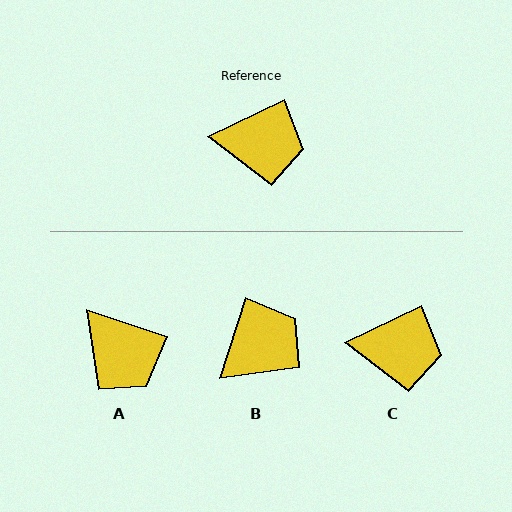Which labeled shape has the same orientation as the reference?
C.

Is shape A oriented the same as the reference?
No, it is off by about 44 degrees.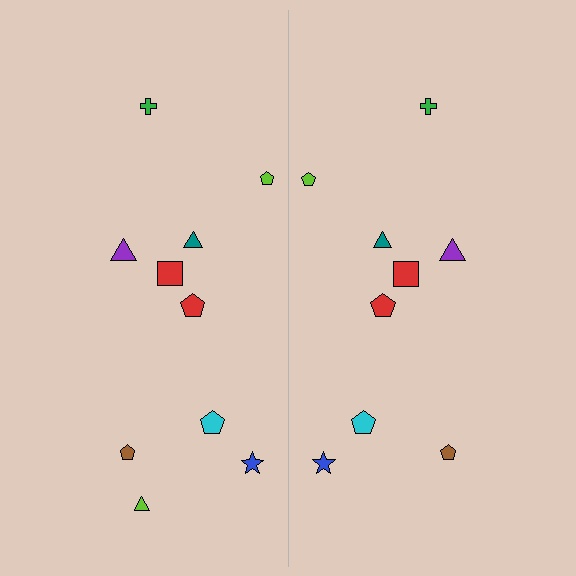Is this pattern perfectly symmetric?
No, the pattern is not perfectly symmetric. A lime triangle is missing from the right side.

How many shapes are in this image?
There are 19 shapes in this image.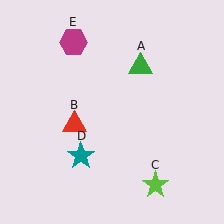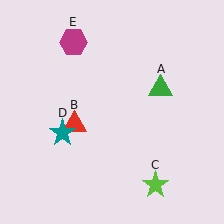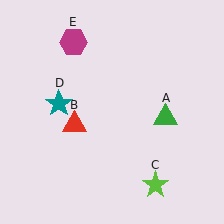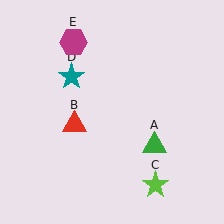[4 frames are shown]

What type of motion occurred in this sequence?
The green triangle (object A), teal star (object D) rotated clockwise around the center of the scene.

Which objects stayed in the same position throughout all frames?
Red triangle (object B) and lime star (object C) and magenta hexagon (object E) remained stationary.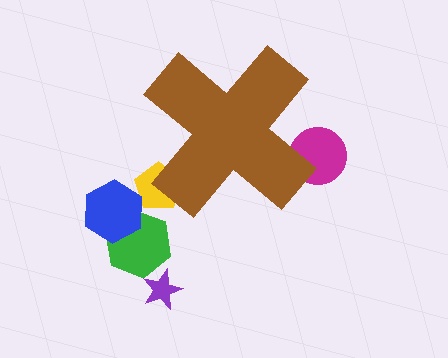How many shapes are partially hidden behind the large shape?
2 shapes are partially hidden.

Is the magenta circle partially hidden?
Yes, the magenta circle is partially hidden behind the brown cross.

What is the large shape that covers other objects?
A brown cross.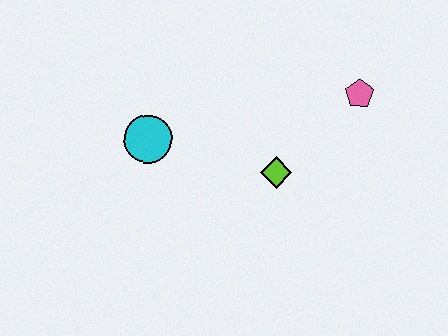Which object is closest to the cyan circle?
The lime diamond is closest to the cyan circle.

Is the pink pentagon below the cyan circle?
No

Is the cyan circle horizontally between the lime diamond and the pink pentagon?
No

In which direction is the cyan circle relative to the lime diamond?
The cyan circle is to the left of the lime diamond.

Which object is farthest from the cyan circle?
The pink pentagon is farthest from the cyan circle.